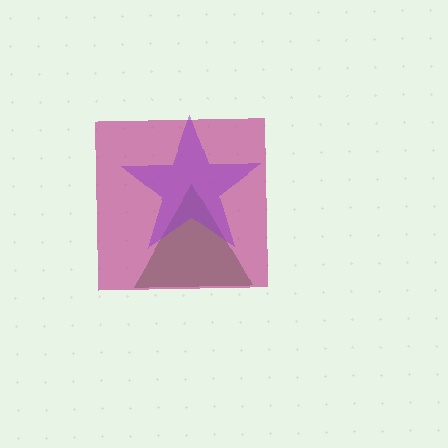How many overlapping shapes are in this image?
There are 3 overlapping shapes in the image.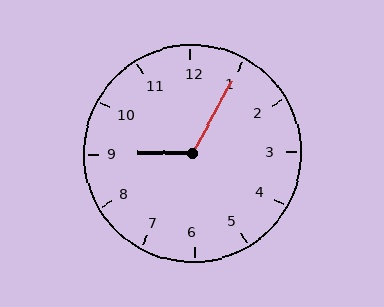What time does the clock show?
9:05.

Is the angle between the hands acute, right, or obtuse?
It is obtuse.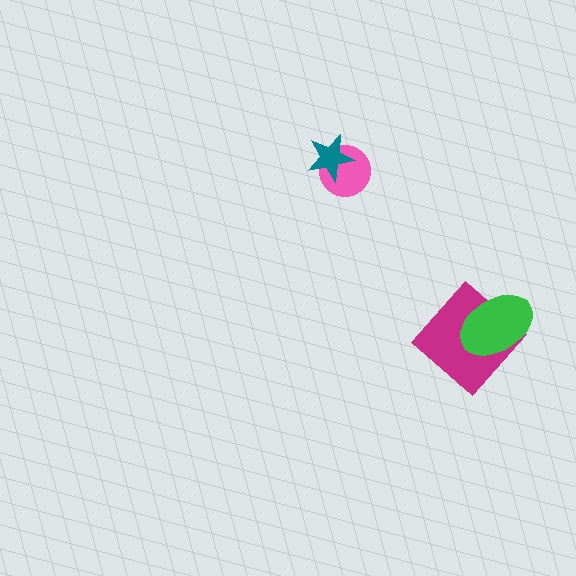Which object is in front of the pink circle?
The teal star is in front of the pink circle.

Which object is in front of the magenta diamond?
The green ellipse is in front of the magenta diamond.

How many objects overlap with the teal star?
1 object overlaps with the teal star.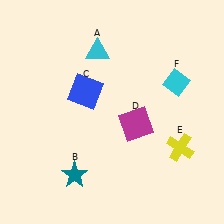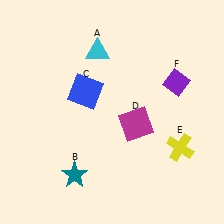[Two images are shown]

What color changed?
The diamond (F) changed from cyan in Image 1 to purple in Image 2.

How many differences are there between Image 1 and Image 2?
There is 1 difference between the two images.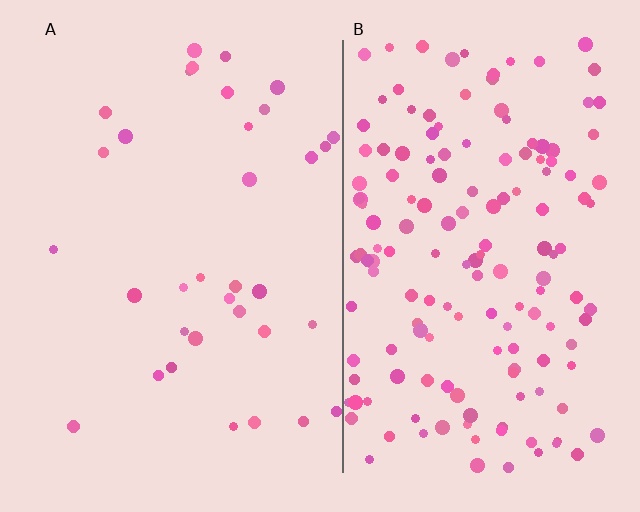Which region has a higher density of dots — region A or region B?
B (the right).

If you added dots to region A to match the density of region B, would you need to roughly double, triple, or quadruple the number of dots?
Approximately quadruple.